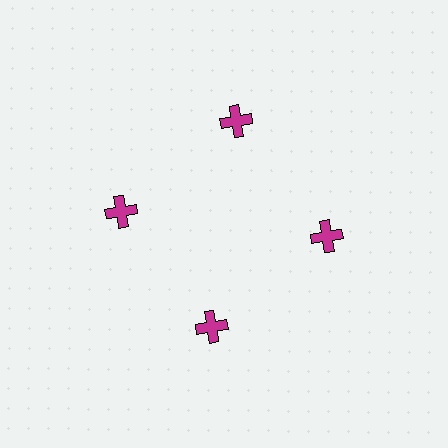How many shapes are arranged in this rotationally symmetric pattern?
There are 4 shapes, arranged in 4 groups of 1.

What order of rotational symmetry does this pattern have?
This pattern has 4-fold rotational symmetry.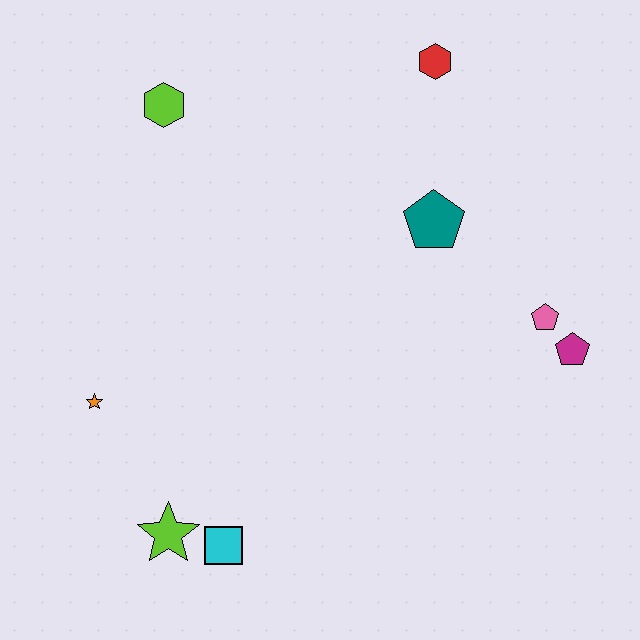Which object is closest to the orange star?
The lime star is closest to the orange star.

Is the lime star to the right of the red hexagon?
No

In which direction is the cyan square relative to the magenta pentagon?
The cyan square is to the left of the magenta pentagon.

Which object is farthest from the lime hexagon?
The magenta pentagon is farthest from the lime hexagon.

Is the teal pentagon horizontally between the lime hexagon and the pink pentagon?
Yes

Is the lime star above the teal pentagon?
No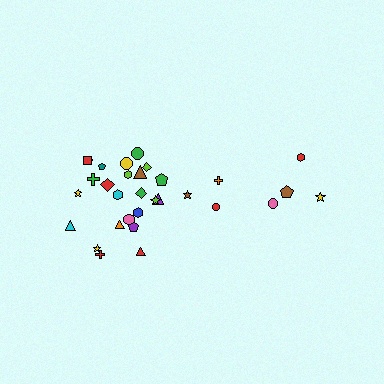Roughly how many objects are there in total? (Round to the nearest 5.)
Roughly 30 objects in total.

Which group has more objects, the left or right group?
The left group.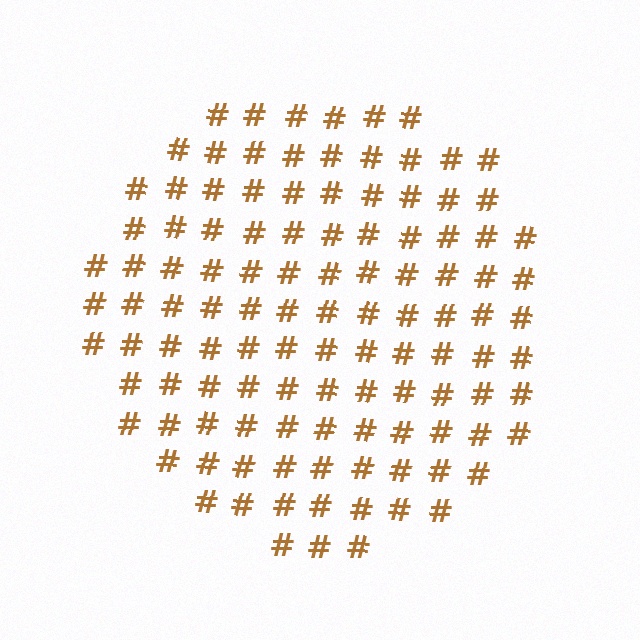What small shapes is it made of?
It is made of small hash symbols.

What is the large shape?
The large shape is a circle.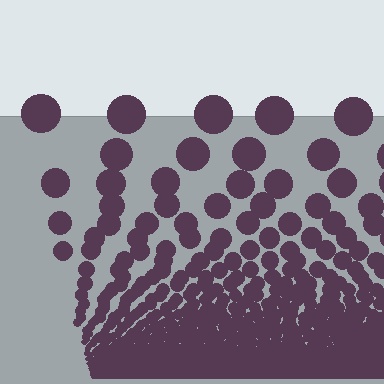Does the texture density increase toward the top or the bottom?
Density increases toward the bottom.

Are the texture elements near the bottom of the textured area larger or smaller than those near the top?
Smaller. The gradient is inverted — elements near the bottom are smaller and denser.